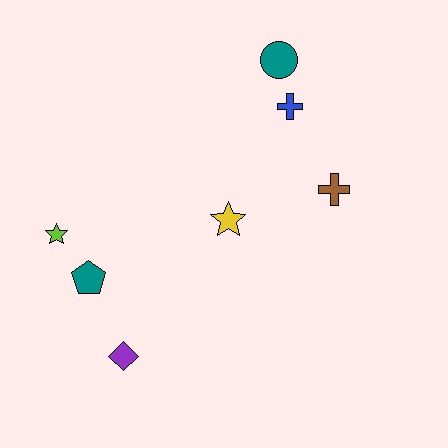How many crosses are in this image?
There are 2 crosses.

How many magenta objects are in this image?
There are no magenta objects.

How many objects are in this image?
There are 7 objects.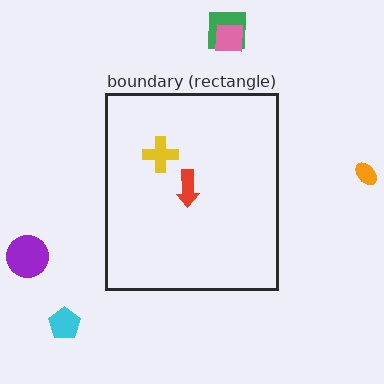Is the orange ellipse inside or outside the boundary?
Outside.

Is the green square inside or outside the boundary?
Outside.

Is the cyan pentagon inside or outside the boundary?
Outside.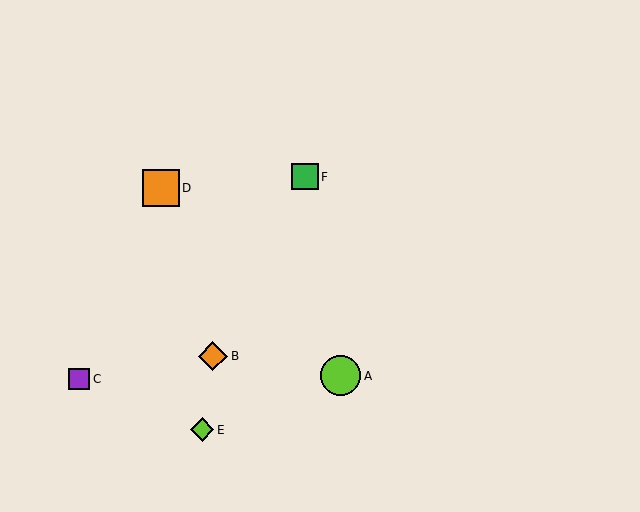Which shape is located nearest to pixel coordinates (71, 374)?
The purple square (labeled C) at (79, 379) is nearest to that location.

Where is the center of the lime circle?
The center of the lime circle is at (341, 376).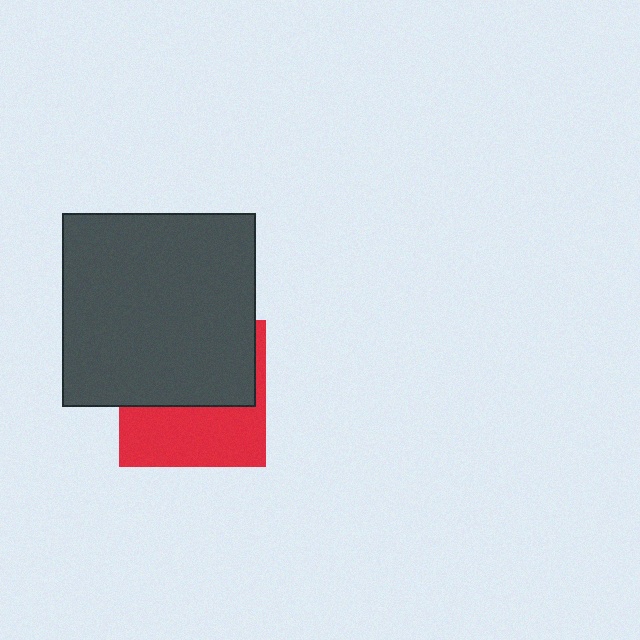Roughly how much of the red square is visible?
A small part of it is visible (roughly 45%).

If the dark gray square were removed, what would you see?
You would see the complete red square.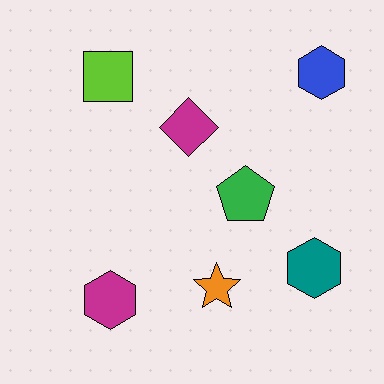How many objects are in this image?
There are 7 objects.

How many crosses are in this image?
There are no crosses.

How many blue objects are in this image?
There is 1 blue object.